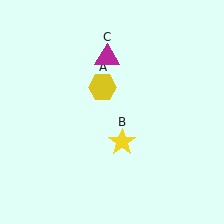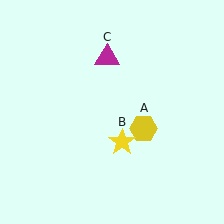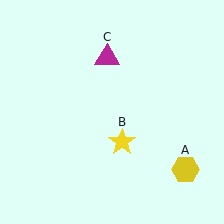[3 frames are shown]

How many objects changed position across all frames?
1 object changed position: yellow hexagon (object A).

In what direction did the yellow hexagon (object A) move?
The yellow hexagon (object A) moved down and to the right.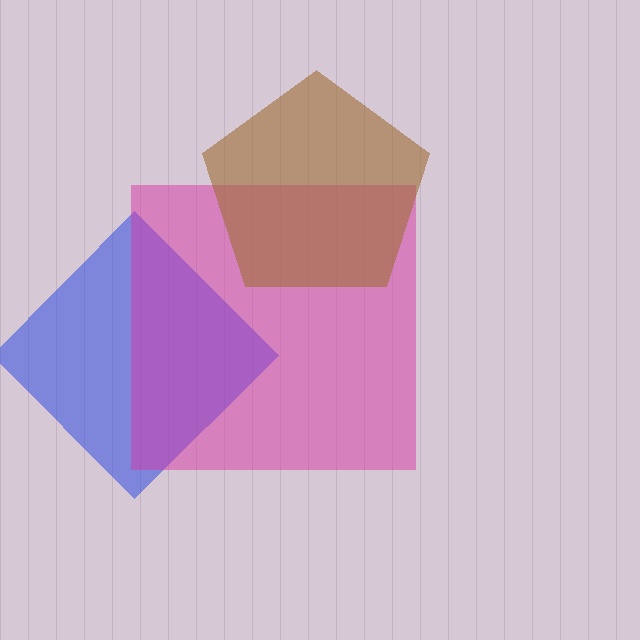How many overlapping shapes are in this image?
There are 3 overlapping shapes in the image.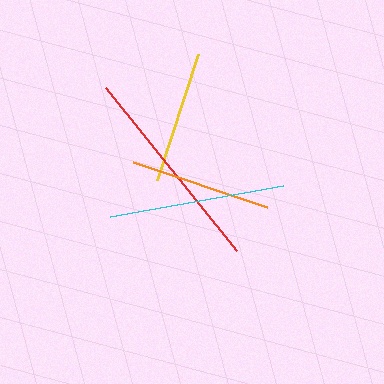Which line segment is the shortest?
The yellow line is the shortest at approximately 133 pixels.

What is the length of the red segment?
The red segment is approximately 209 pixels long.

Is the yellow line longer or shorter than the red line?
The red line is longer than the yellow line.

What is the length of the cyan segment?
The cyan segment is approximately 176 pixels long.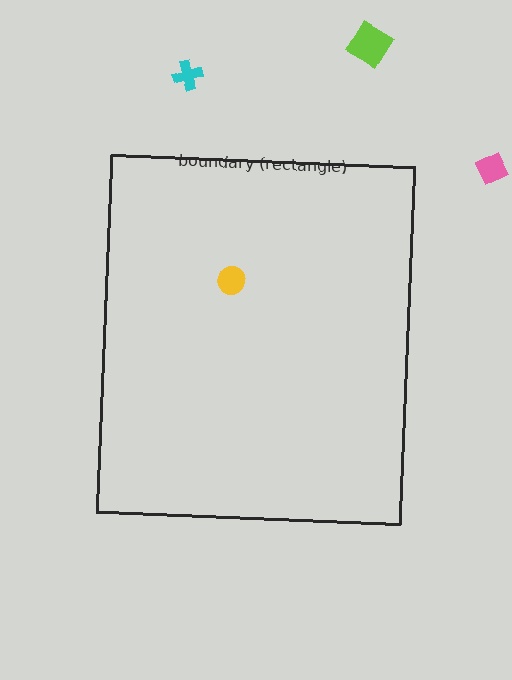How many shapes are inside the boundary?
1 inside, 3 outside.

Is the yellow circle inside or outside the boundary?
Inside.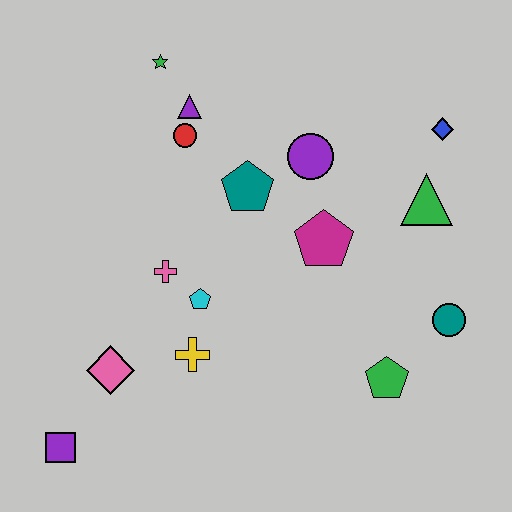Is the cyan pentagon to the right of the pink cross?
Yes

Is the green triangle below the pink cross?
No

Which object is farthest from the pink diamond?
The blue diamond is farthest from the pink diamond.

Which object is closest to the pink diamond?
The yellow cross is closest to the pink diamond.